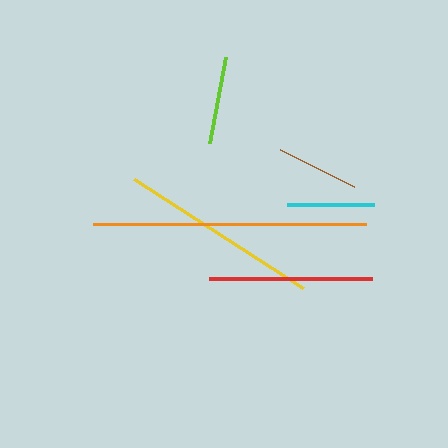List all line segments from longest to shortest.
From longest to shortest: orange, yellow, red, cyan, lime, brown.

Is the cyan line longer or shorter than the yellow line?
The yellow line is longer than the cyan line.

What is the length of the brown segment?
The brown segment is approximately 83 pixels long.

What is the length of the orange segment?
The orange segment is approximately 273 pixels long.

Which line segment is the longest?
The orange line is the longest at approximately 273 pixels.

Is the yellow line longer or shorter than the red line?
The yellow line is longer than the red line.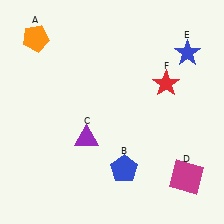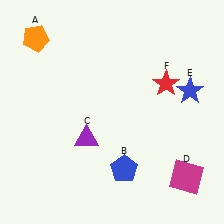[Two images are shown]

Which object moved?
The blue star (E) moved down.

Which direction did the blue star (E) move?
The blue star (E) moved down.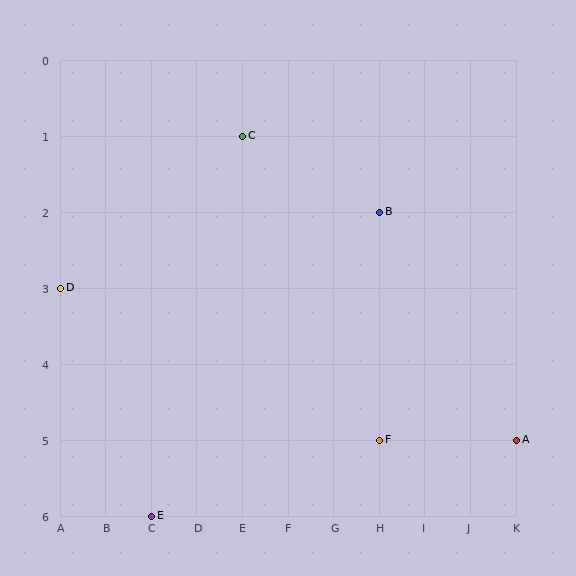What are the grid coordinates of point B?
Point B is at grid coordinates (H, 2).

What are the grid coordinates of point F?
Point F is at grid coordinates (H, 5).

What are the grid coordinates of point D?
Point D is at grid coordinates (A, 3).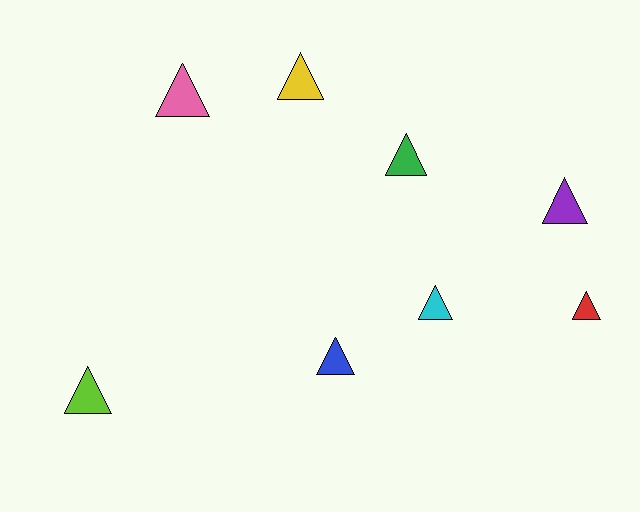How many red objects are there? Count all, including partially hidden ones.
There is 1 red object.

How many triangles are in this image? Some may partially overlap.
There are 8 triangles.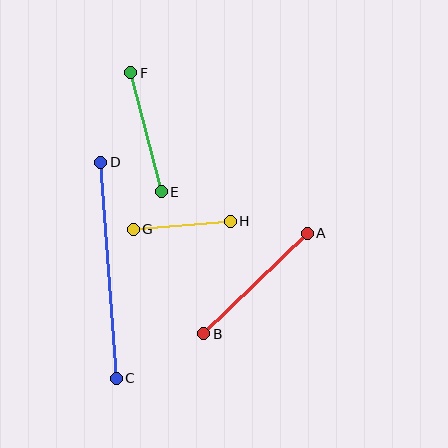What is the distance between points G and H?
The distance is approximately 97 pixels.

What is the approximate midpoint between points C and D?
The midpoint is at approximately (109, 270) pixels.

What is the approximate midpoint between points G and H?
The midpoint is at approximately (182, 225) pixels.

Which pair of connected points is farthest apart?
Points C and D are farthest apart.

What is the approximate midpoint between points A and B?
The midpoint is at approximately (255, 283) pixels.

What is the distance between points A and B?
The distance is approximately 144 pixels.